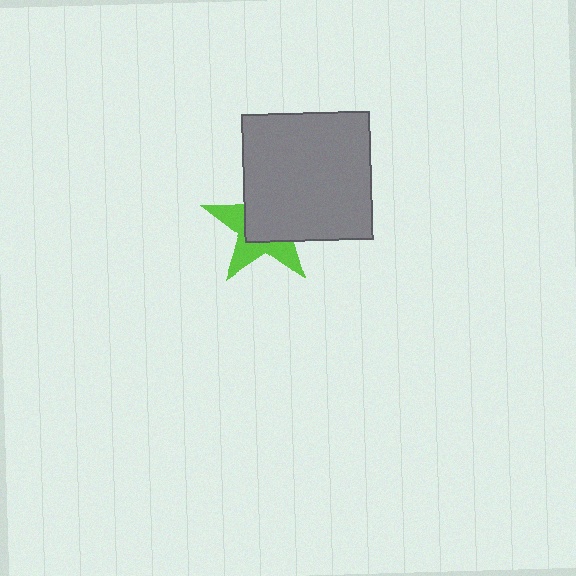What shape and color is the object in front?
The object in front is a gray square.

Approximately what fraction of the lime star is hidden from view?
Roughly 58% of the lime star is hidden behind the gray square.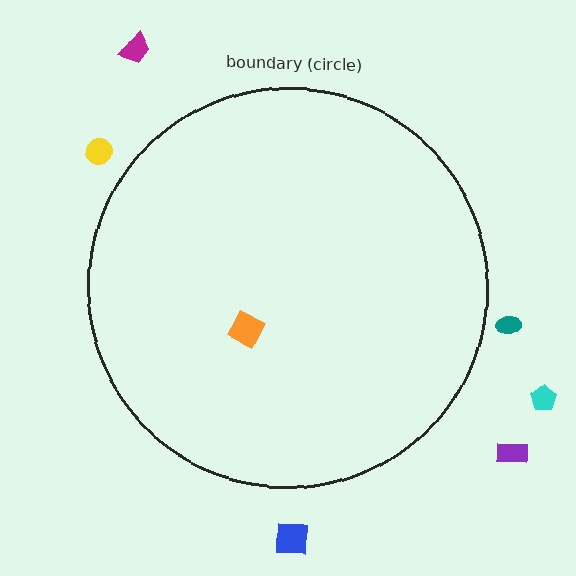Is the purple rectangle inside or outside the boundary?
Outside.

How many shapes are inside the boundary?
1 inside, 6 outside.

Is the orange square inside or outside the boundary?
Inside.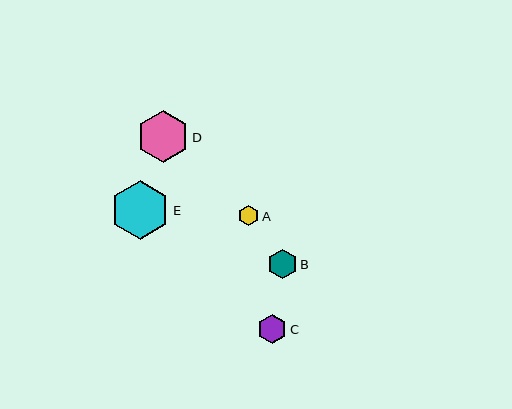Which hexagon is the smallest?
Hexagon A is the smallest with a size of approximately 20 pixels.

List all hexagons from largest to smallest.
From largest to smallest: E, D, B, C, A.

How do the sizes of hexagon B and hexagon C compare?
Hexagon B and hexagon C are approximately the same size.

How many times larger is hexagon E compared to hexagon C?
Hexagon E is approximately 2.0 times the size of hexagon C.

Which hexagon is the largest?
Hexagon E is the largest with a size of approximately 59 pixels.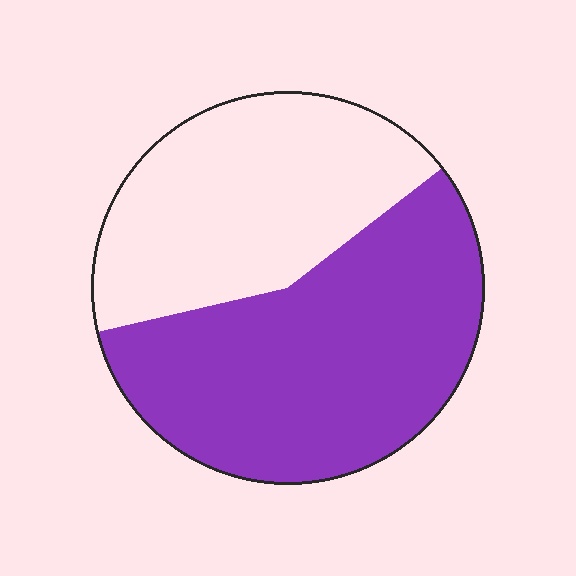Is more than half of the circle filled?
Yes.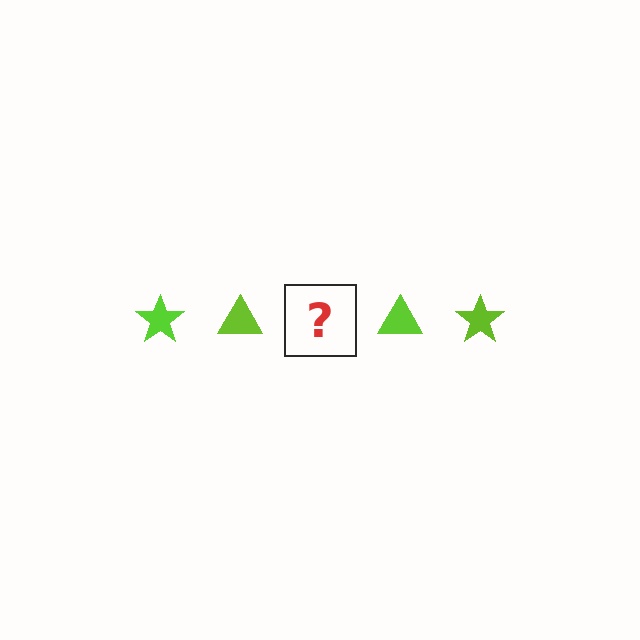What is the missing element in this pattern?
The missing element is a lime star.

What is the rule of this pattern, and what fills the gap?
The rule is that the pattern cycles through star, triangle shapes in lime. The gap should be filled with a lime star.